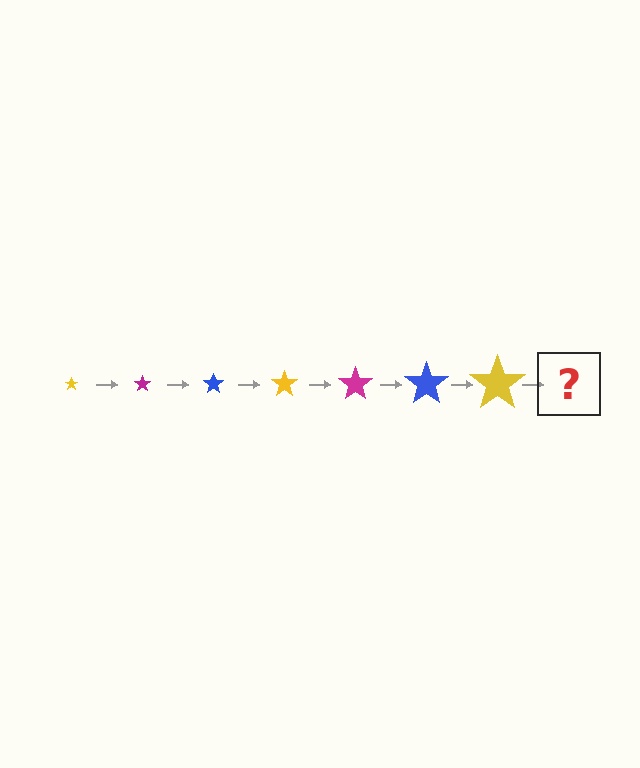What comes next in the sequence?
The next element should be a magenta star, larger than the previous one.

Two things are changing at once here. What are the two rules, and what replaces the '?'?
The two rules are that the star grows larger each step and the color cycles through yellow, magenta, and blue. The '?' should be a magenta star, larger than the previous one.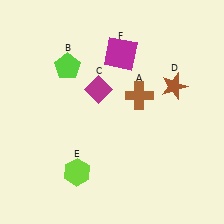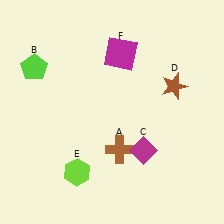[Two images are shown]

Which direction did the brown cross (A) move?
The brown cross (A) moved down.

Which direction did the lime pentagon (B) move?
The lime pentagon (B) moved left.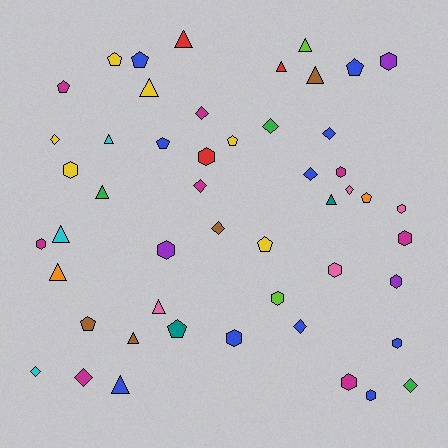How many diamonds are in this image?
There are 12 diamonds.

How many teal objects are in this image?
There are 2 teal objects.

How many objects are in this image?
There are 50 objects.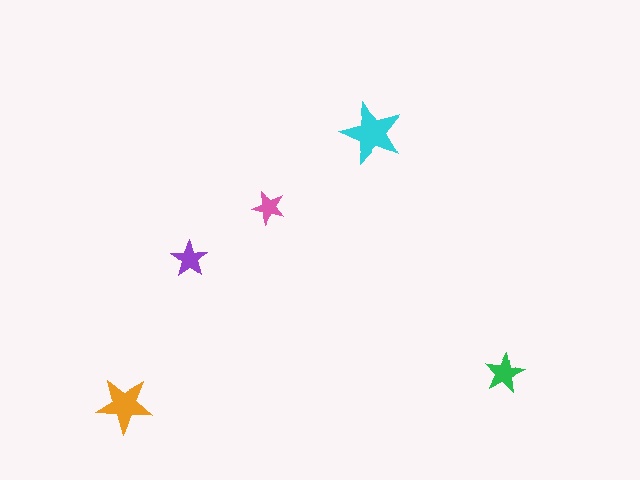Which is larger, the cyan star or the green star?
The cyan one.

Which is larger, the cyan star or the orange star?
The cyan one.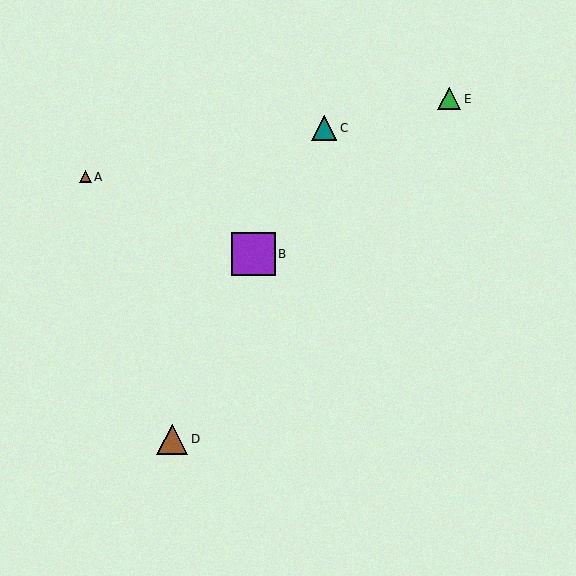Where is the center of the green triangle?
The center of the green triangle is at (449, 99).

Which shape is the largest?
The purple square (labeled B) is the largest.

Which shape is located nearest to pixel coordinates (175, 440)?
The brown triangle (labeled D) at (172, 439) is nearest to that location.